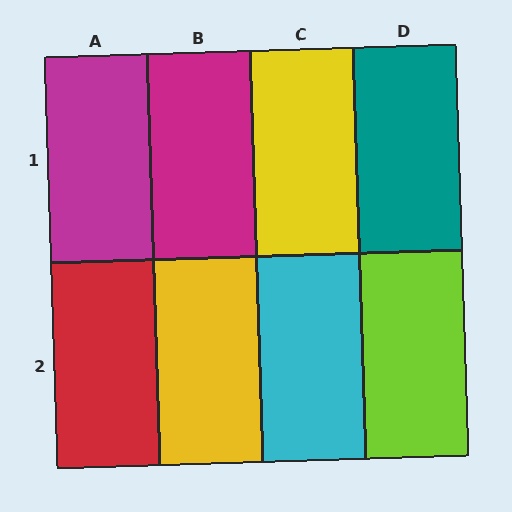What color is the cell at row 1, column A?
Magenta.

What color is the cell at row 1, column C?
Yellow.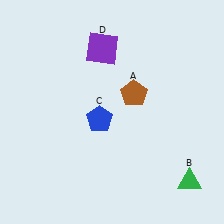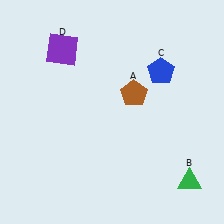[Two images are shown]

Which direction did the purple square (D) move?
The purple square (D) moved left.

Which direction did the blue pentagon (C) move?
The blue pentagon (C) moved right.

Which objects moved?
The objects that moved are: the blue pentagon (C), the purple square (D).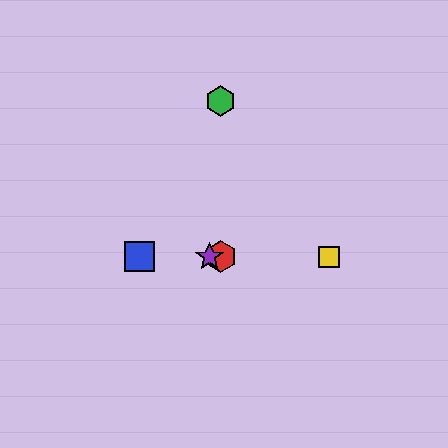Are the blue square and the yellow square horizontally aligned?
Yes, both are at y≈257.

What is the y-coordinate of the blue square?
The blue square is at y≈257.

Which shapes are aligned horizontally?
The red hexagon, the blue square, the yellow square, the purple star are aligned horizontally.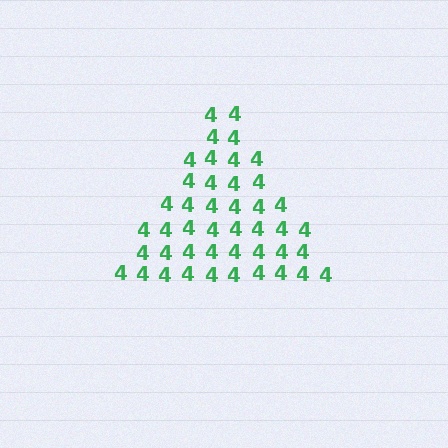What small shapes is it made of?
It is made of small digit 4's.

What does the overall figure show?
The overall figure shows a triangle.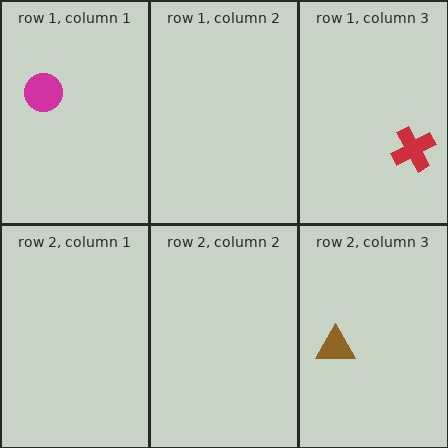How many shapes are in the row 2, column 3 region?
1.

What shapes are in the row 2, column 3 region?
The brown triangle.